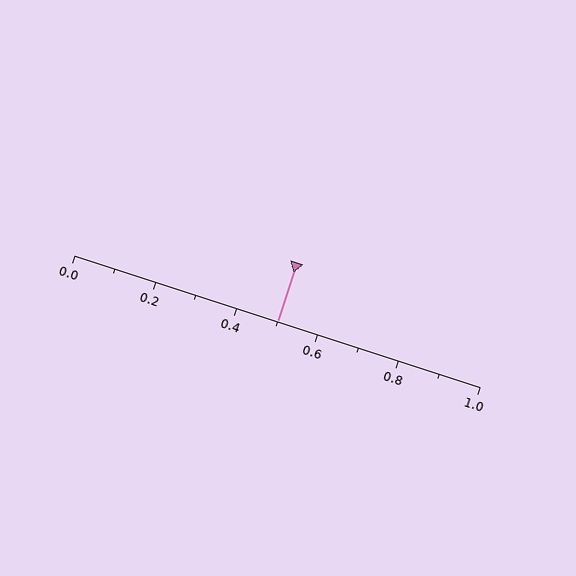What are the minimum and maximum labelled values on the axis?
The axis runs from 0.0 to 1.0.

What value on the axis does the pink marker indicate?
The marker indicates approximately 0.5.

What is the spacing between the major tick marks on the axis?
The major ticks are spaced 0.2 apart.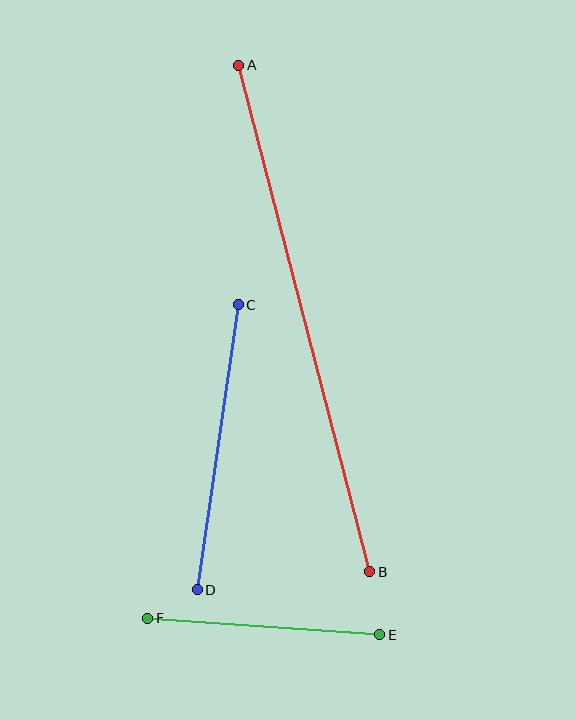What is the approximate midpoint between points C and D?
The midpoint is at approximately (218, 447) pixels.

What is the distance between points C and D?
The distance is approximately 288 pixels.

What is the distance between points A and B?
The distance is approximately 523 pixels.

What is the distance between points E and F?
The distance is approximately 233 pixels.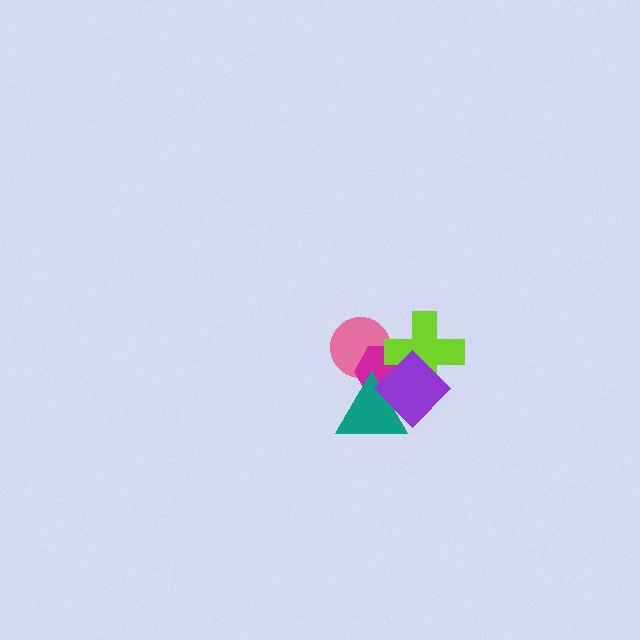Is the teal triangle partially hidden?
Yes, it is partially covered by another shape.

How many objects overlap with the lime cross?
2 objects overlap with the lime cross.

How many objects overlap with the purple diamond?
3 objects overlap with the purple diamond.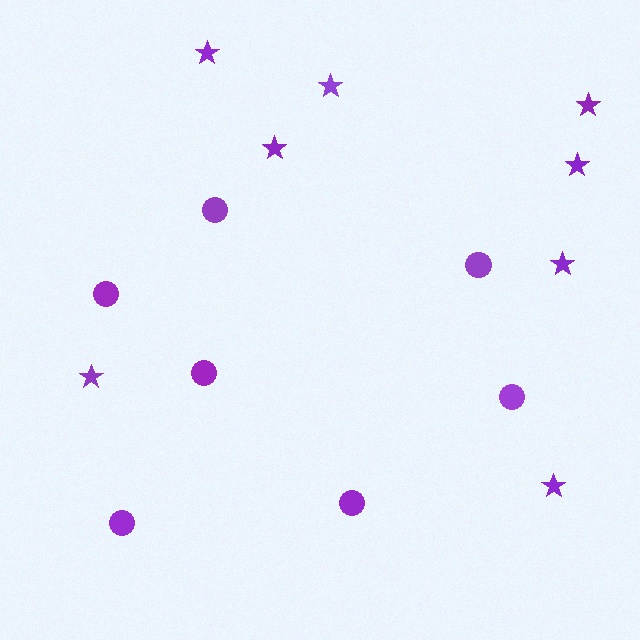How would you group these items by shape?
There are 2 groups: one group of stars (8) and one group of circles (7).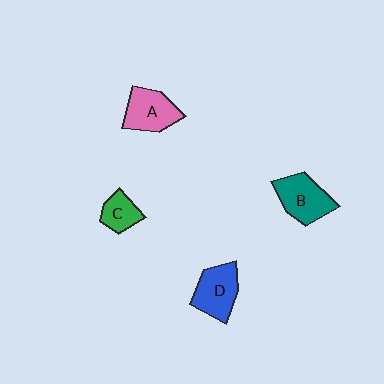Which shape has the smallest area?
Shape C (green).